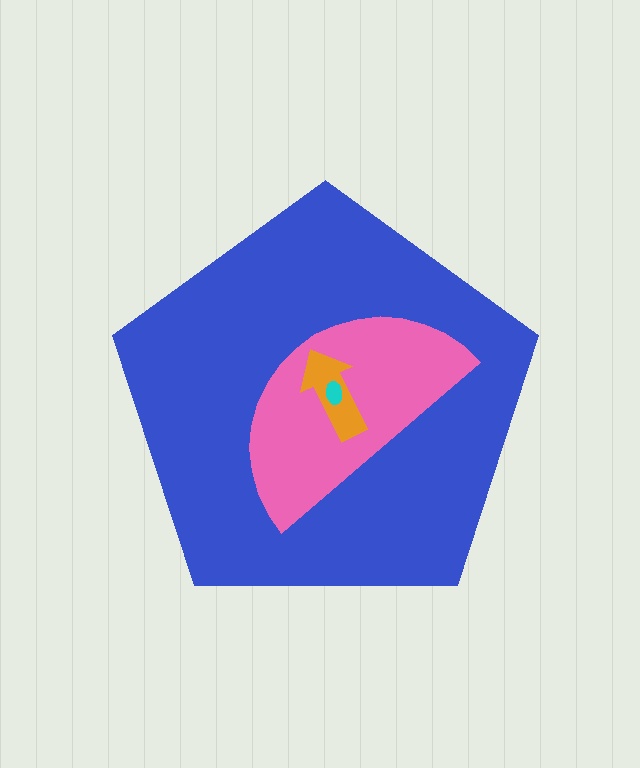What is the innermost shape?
The cyan ellipse.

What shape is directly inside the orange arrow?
The cyan ellipse.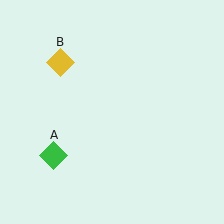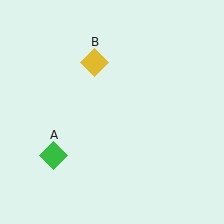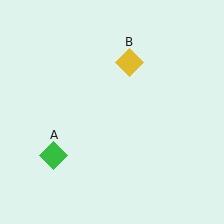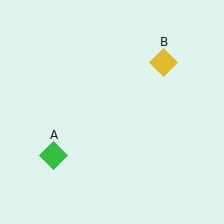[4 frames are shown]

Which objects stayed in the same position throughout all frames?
Green diamond (object A) remained stationary.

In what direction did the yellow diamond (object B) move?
The yellow diamond (object B) moved right.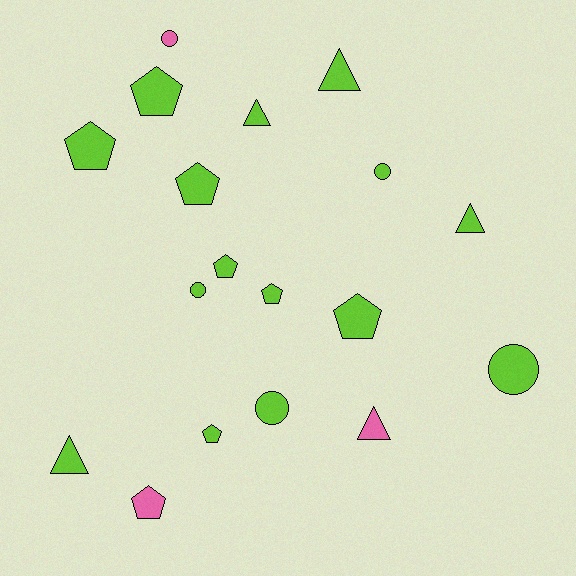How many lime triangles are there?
There are 4 lime triangles.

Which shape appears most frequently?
Pentagon, with 8 objects.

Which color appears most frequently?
Lime, with 15 objects.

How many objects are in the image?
There are 18 objects.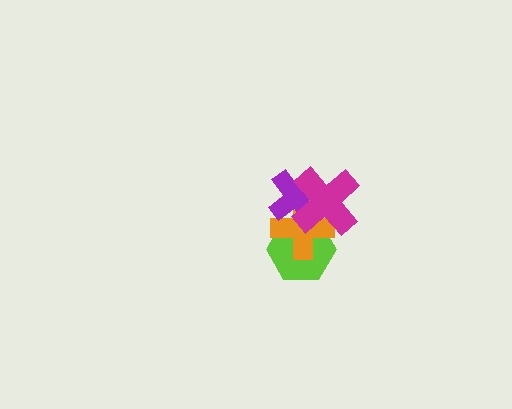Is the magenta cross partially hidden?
No, no other shape covers it.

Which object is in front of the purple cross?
The magenta cross is in front of the purple cross.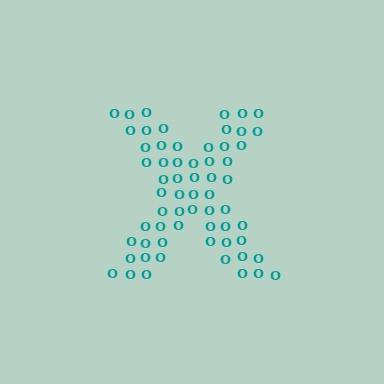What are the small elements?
The small elements are letter O's.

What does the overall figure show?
The overall figure shows the letter X.